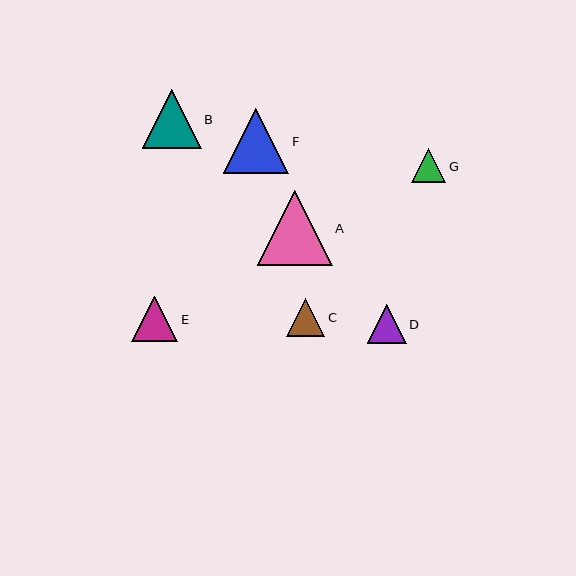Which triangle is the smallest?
Triangle G is the smallest with a size of approximately 34 pixels.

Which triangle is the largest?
Triangle A is the largest with a size of approximately 75 pixels.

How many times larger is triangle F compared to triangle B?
Triangle F is approximately 1.1 times the size of triangle B.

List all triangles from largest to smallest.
From largest to smallest: A, F, B, E, D, C, G.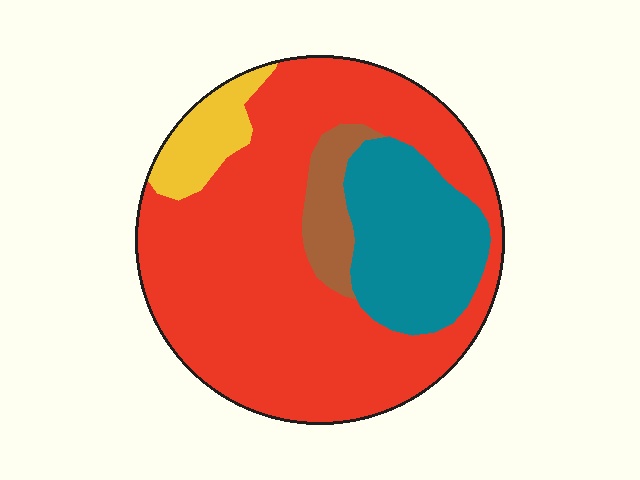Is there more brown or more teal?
Teal.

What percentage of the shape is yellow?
Yellow covers about 5% of the shape.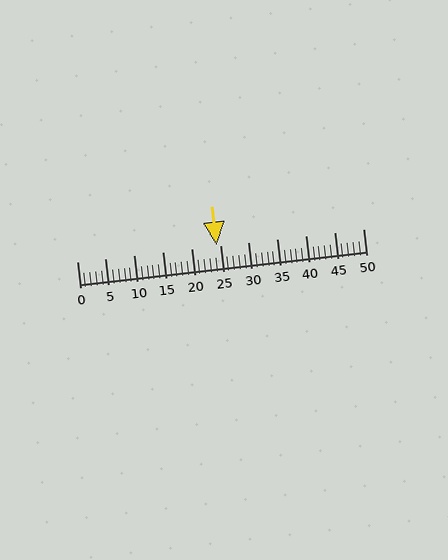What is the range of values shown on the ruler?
The ruler shows values from 0 to 50.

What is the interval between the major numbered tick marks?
The major tick marks are spaced 5 units apart.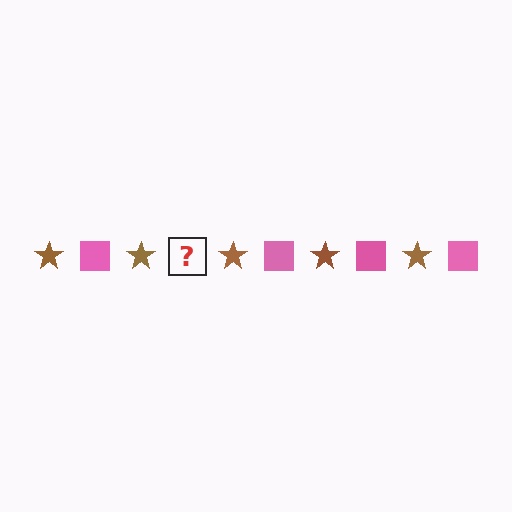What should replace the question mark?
The question mark should be replaced with a pink square.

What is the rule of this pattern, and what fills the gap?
The rule is that the pattern alternates between brown star and pink square. The gap should be filled with a pink square.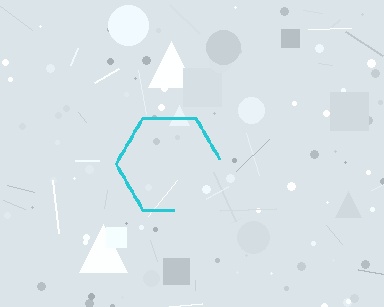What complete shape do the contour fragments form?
The contour fragments form a hexagon.